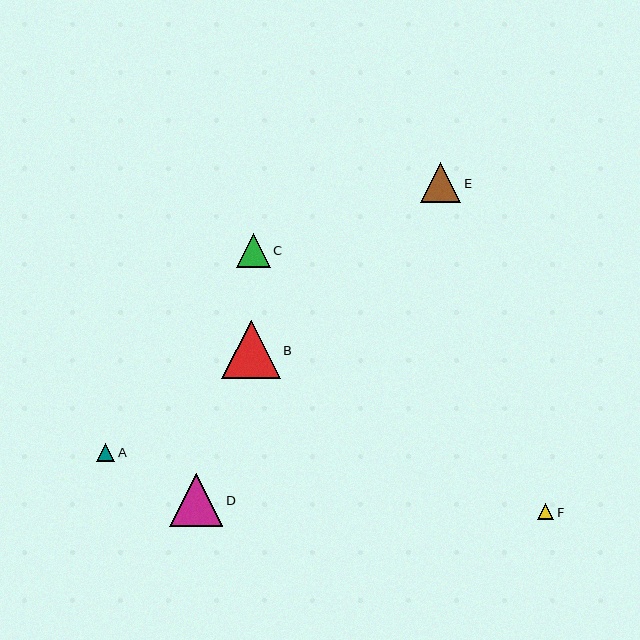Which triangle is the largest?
Triangle B is the largest with a size of approximately 58 pixels.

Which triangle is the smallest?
Triangle F is the smallest with a size of approximately 17 pixels.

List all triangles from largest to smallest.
From largest to smallest: B, D, E, C, A, F.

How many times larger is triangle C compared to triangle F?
Triangle C is approximately 2.0 times the size of triangle F.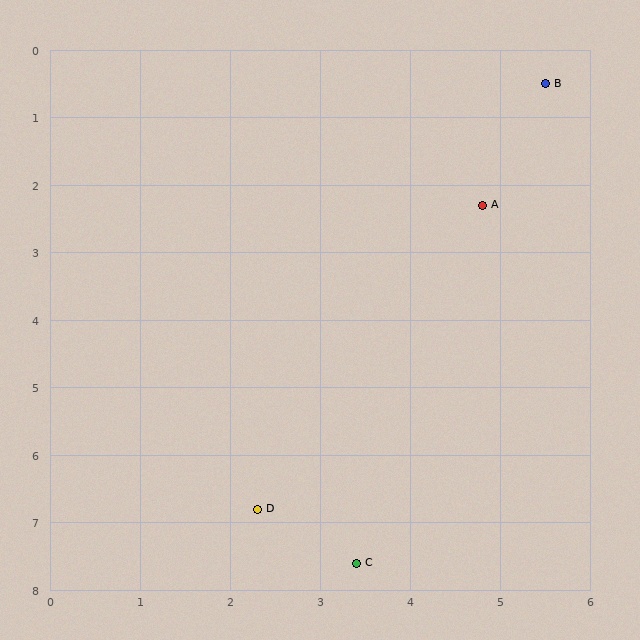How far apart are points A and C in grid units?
Points A and C are about 5.5 grid units apart.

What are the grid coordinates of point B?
Point B is at approximately (5.5, 0.5).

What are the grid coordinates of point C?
Point C is at approximately (3.4, 7.6).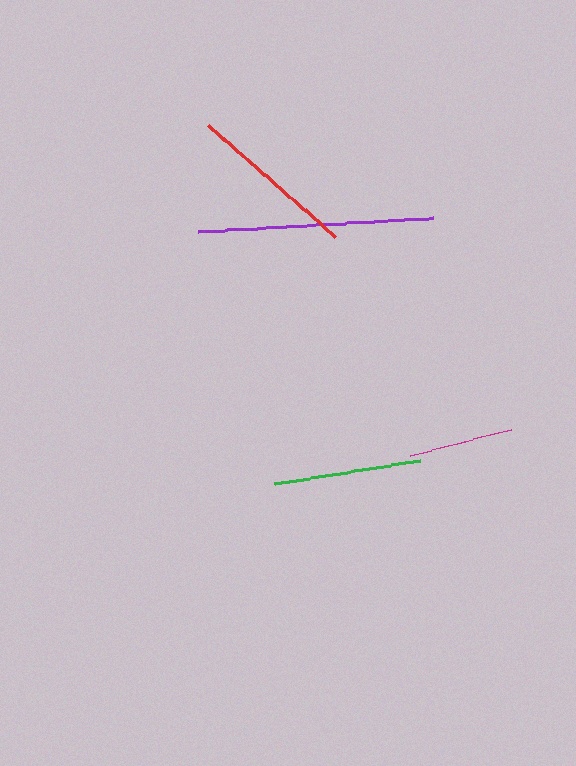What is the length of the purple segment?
The purple segment is approximately 235 pixels long.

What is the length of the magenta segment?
The magenta segment is approximately 105 pixels long.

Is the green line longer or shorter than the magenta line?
The green line is longer than the magenta line.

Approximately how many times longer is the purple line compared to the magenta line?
The purple line is approximately 2.2 times the length of the magenta line.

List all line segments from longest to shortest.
From longest to shortest: purple, red, green, magenta.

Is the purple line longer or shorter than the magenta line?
The purple line is longer than the magenta line.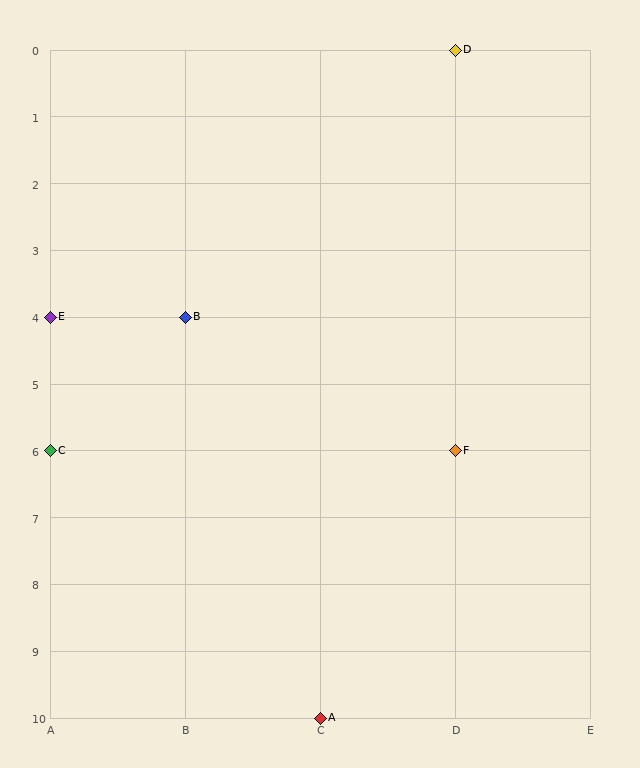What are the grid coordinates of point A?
Point A is at grid coordinates (C, 10).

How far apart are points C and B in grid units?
Points C and B are 1 column and 2 rows apart (about 2.2 grid units diagonally).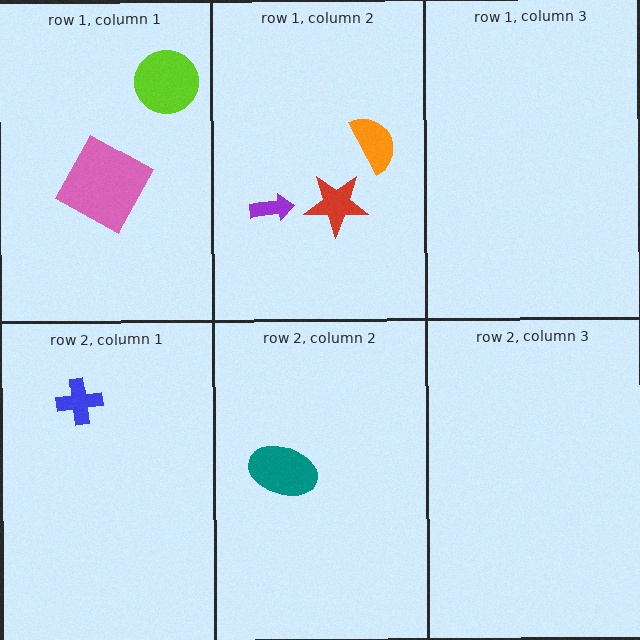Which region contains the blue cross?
The row 2, column 1 region.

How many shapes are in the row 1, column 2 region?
3.